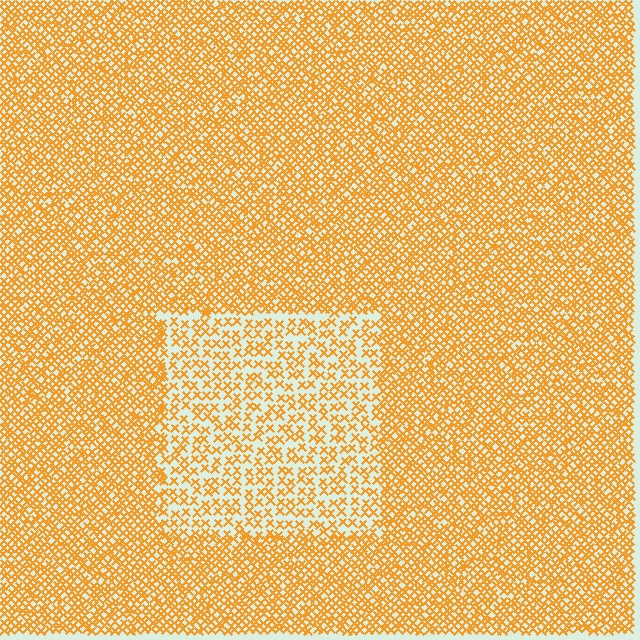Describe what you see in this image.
The image contains small orange elements arranged at two different densities. A rectangle-shaped region is visible where the elements are less densely packed than the surrounding area.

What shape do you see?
I see a rectangle.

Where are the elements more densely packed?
The elements are more densely packed outside the rectangle boundary.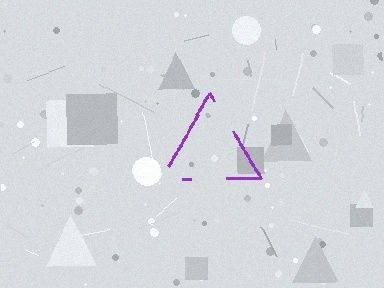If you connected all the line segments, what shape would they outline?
They would outline a triangle.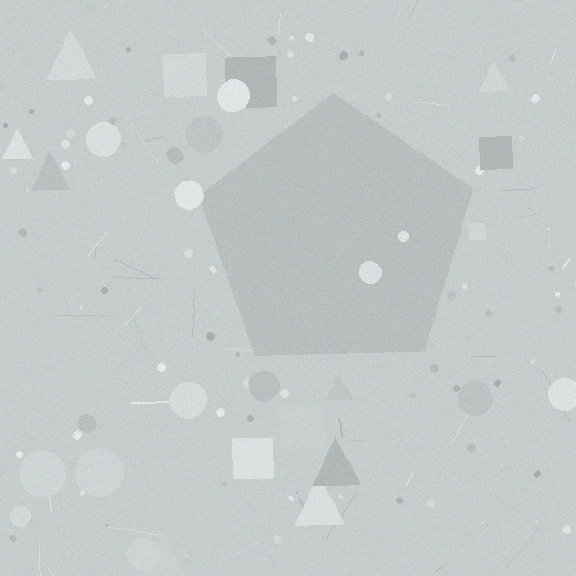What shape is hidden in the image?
A pentagon is hidden in the image.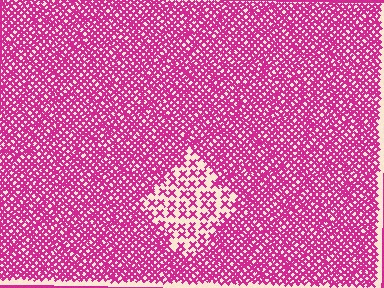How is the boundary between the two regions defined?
The boundary is defined by a change in element density (approximately 2.7x ratio). All elements are the same color, size, and shape.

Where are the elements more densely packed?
The elements are more densely packed outside the diamond boundary.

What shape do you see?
I see a diamond.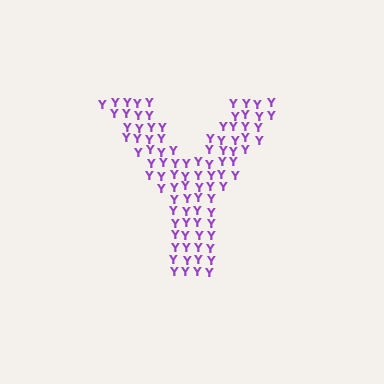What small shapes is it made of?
It is made of small letter Y's.